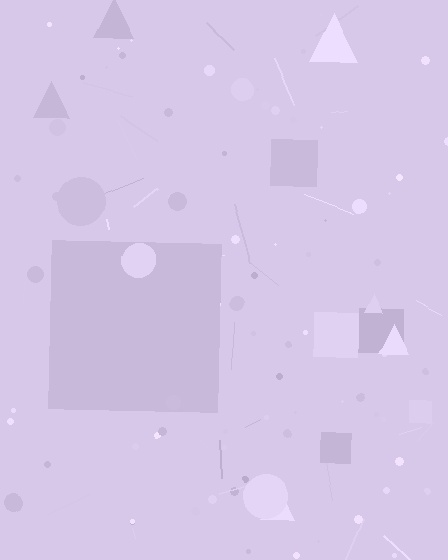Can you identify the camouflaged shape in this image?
The camouflaged shape is a square.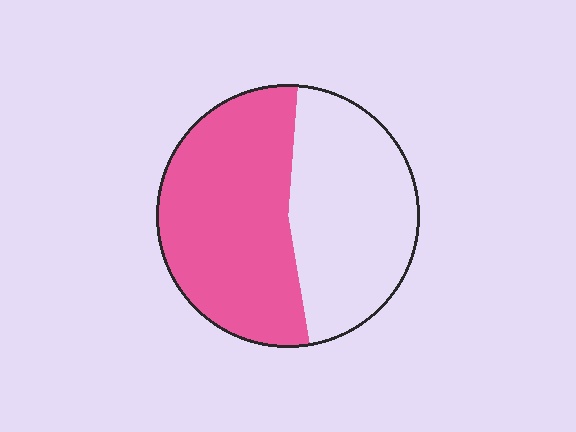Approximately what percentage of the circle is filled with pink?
Approximately 55%.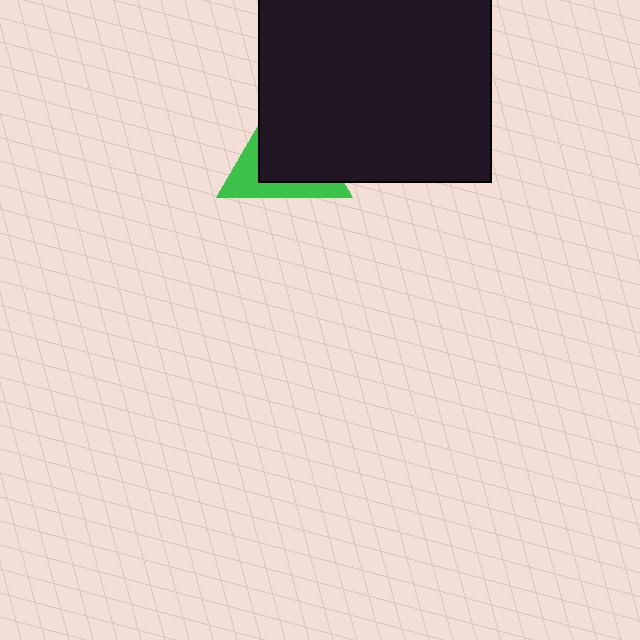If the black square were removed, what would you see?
You would see the complete green triangle.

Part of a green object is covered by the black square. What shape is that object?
It is a triangle.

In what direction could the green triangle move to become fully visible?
The green triangle could move toward the lower-left. That would shift it out from behind the black square entirely.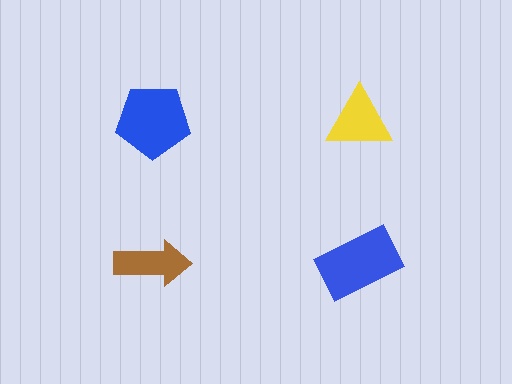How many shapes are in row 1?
2 shapes.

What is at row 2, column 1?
A brown arrow.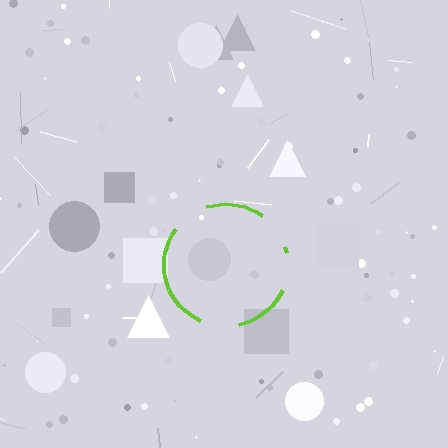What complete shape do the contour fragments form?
The contour fragments form a circle.